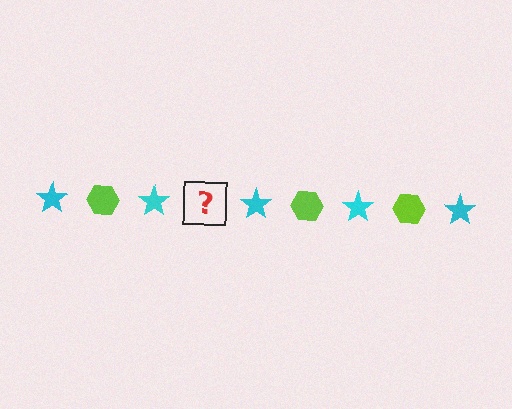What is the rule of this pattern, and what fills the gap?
The rule is that the pattern alternates between cyan star and lime hexagon. The gap should be filled with a lime hexagon.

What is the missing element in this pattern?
The missing element is a lime hexagon.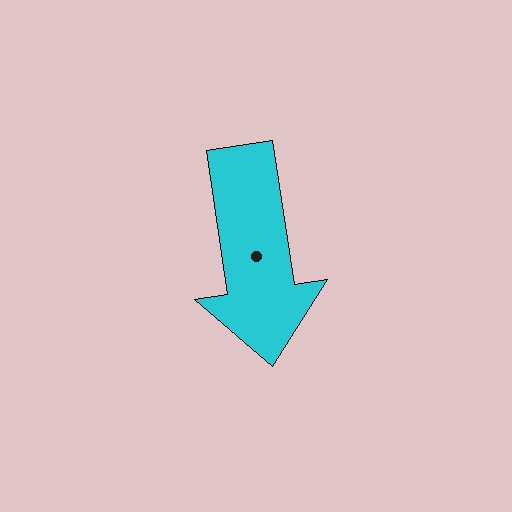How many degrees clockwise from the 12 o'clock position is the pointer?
Approximately 171 degrees.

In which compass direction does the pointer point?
South.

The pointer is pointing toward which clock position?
Roughly 6 o'clock.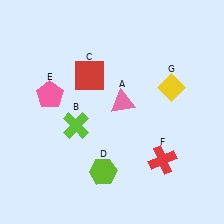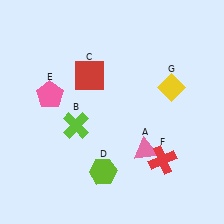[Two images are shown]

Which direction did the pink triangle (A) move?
The pink triangle (A) moved down.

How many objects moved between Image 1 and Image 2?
1 object moved between the two images.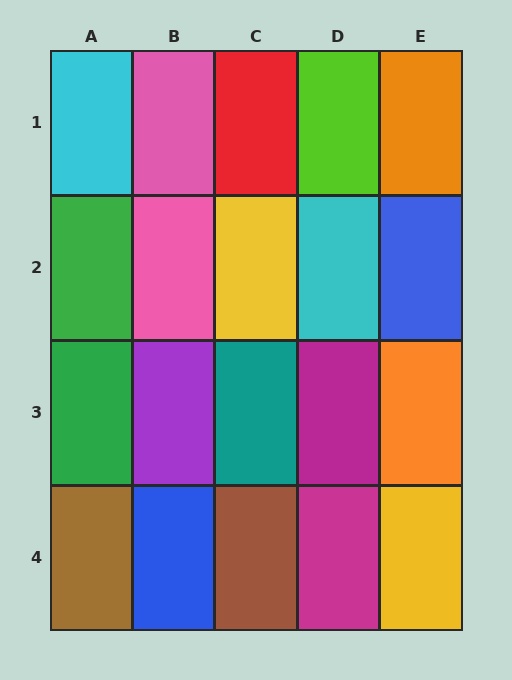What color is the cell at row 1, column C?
Red.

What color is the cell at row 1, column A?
Cyan.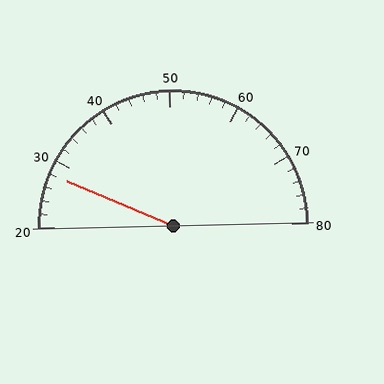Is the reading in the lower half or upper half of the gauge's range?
The reading is in the lower half of the range (20 to 80).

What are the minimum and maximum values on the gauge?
The gauge ranges from 20 to 80.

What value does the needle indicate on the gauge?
The needle indicates approximately 28.